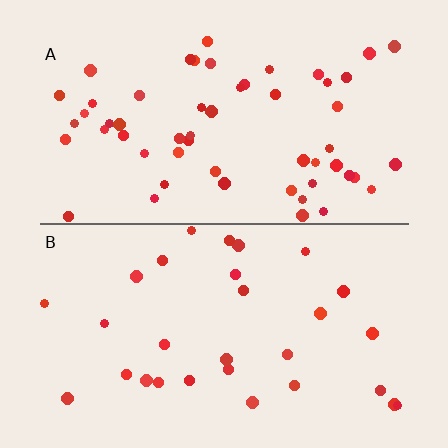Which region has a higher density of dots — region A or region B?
A (the top).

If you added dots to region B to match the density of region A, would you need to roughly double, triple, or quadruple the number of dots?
Approximately double.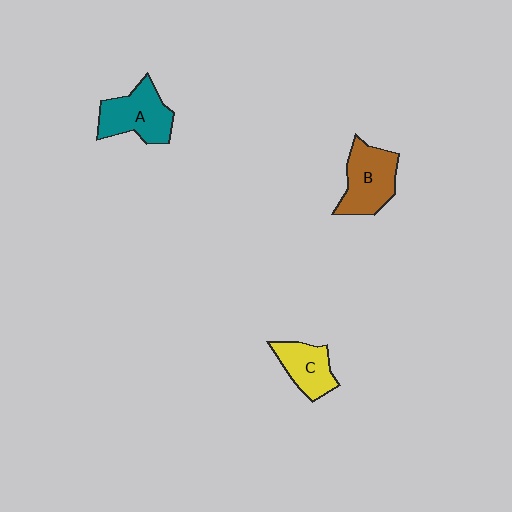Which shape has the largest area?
Shape B (brown).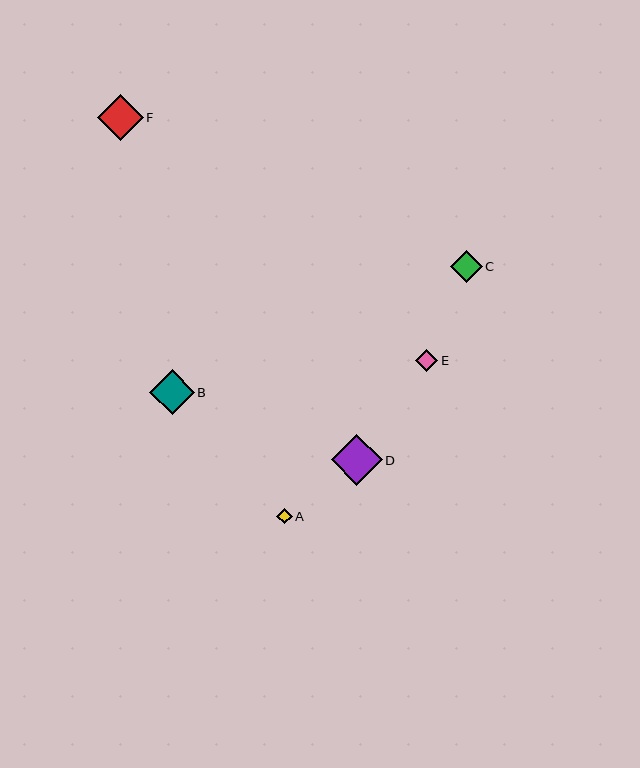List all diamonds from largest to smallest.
From largest to smallest: D, F, B, C, E, A.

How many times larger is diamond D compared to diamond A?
Diamond D is approximately 3.3 times the size of diamond A.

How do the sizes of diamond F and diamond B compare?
Diamond F and diamond B are approximately the same size.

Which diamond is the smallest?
Diamond A is the smallest with a size of approximately 16 pixels.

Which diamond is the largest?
Diamond D is the largest with a size of approximately 51 pixels.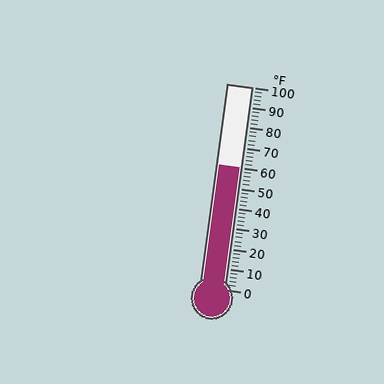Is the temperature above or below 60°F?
The temperature is at 60°F.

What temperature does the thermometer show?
The thermometer shows approximately 60°F.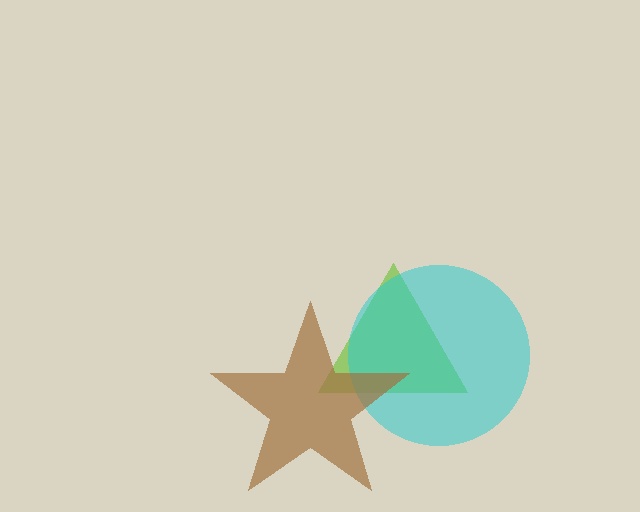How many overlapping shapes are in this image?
There are 3 overlapping shapes in the image.